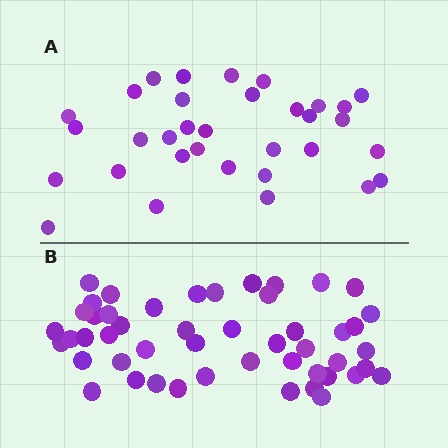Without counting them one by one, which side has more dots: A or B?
Region B (the bottom region) has more dots.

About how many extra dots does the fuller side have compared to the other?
Region B has approximately 15 more dots than region A.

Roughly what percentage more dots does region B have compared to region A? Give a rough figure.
About 50% more.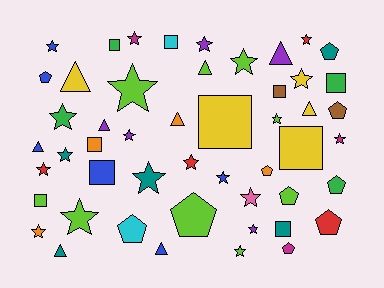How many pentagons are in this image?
There are 10 pentagons.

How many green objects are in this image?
There are 4 green objects.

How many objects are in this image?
There are 50 objects.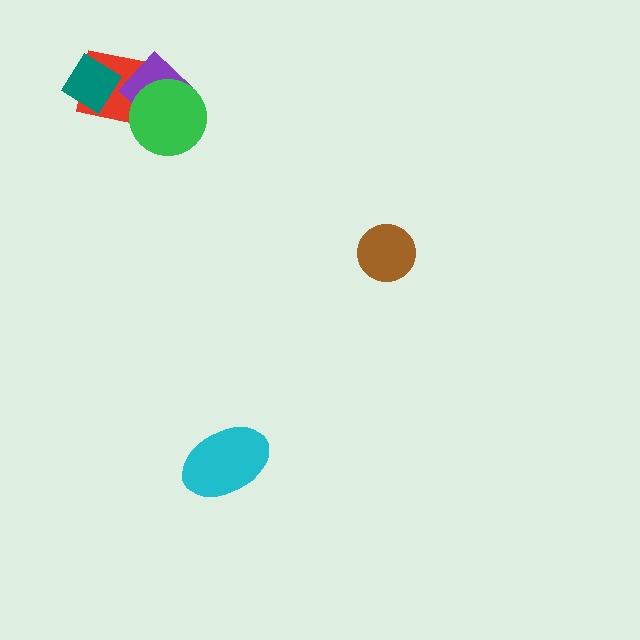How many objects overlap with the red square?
2 objects overlap with the red square.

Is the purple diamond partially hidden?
Yes, it is partially covered by another shape.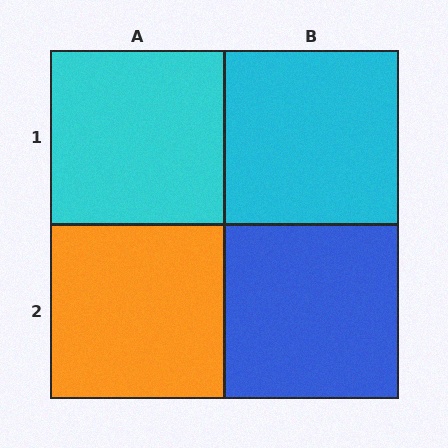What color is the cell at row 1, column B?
Cyan.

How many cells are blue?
1 cell is blue.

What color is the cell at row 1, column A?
Cyan.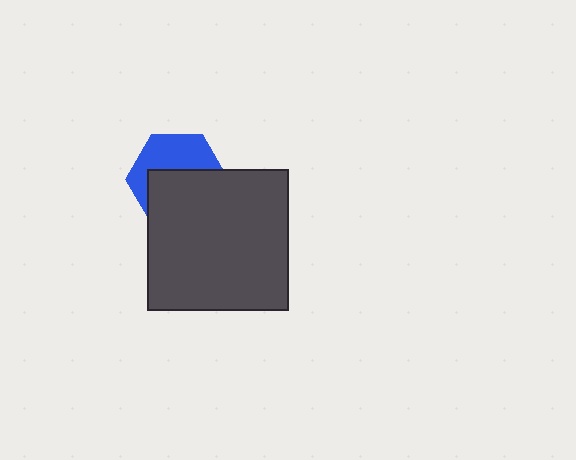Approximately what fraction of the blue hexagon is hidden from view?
Roughly 54% of the blue hexagon is hidden behind the dark gray square.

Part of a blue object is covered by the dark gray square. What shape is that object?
It is a hexagon.